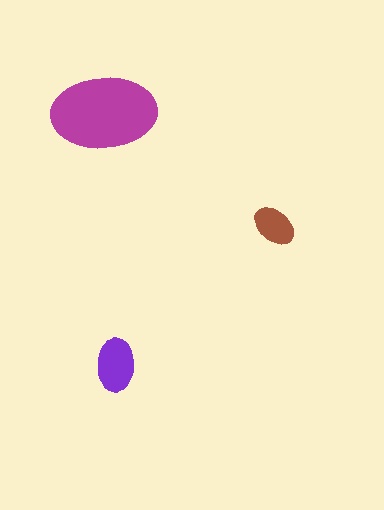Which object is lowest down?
The purple ellipse is bottommost.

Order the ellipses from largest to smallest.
the magenta one, the purple one, the brown one.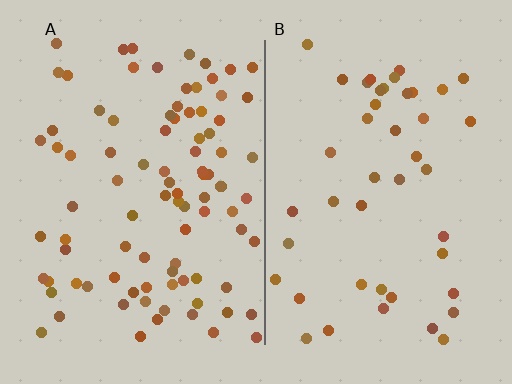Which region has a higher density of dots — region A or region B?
A (the left).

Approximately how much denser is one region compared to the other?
Approximately 2.1× — region A over region B.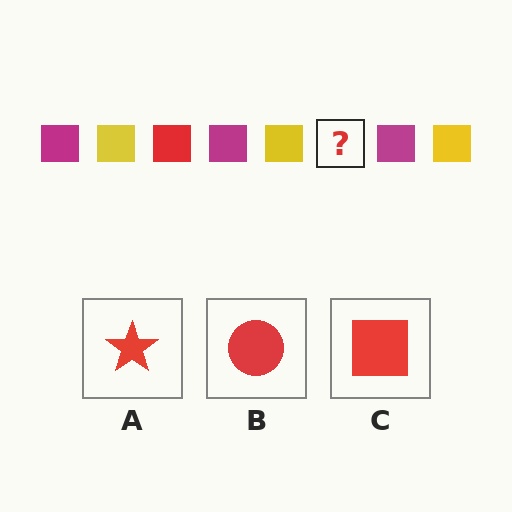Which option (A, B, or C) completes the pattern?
C.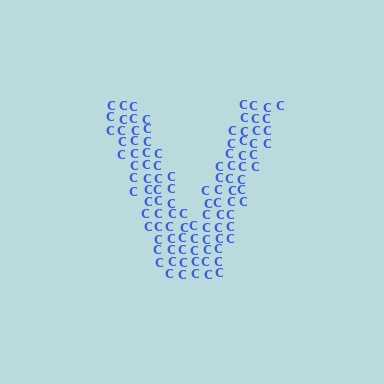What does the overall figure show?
The overall figure shows the letter V.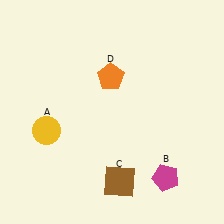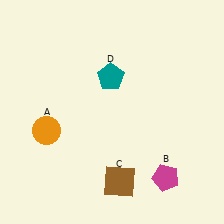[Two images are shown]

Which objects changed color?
A changed from yellow to orange. D changed from orange to teal.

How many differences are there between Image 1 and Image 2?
There are 2 differences between the two images.